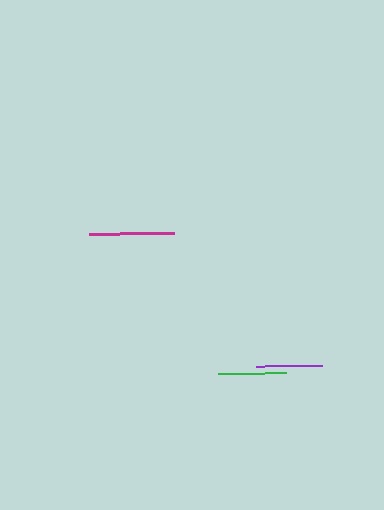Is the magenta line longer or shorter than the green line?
The magenta line is longer than the green line.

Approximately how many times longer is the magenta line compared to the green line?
The magenta line is approximately 1.2 times the length of the green line.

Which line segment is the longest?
The magenta line is the longest at approximately 85 pixels.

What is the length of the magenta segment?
The magenta segment is approximately 85 pixels long.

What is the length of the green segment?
The green segment is approximately 68 pixels long.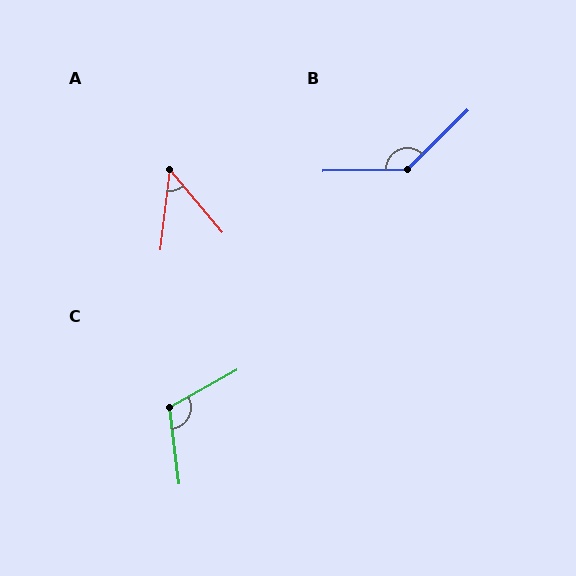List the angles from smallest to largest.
A (47°), C (112°), B (137°).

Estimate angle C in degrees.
Approximately 112 degrees.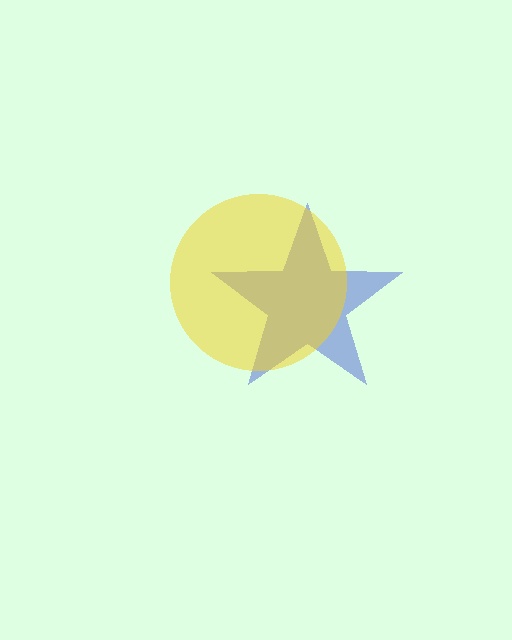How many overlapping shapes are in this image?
There are 2 overlapping shapes in the image.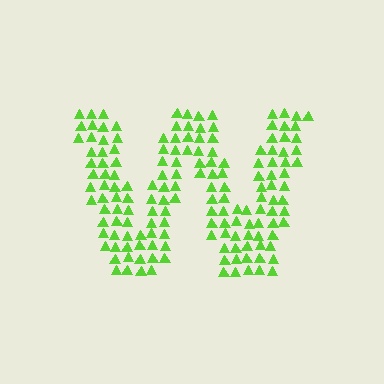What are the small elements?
The small elements are triangles.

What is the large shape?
The large shape is the letter W.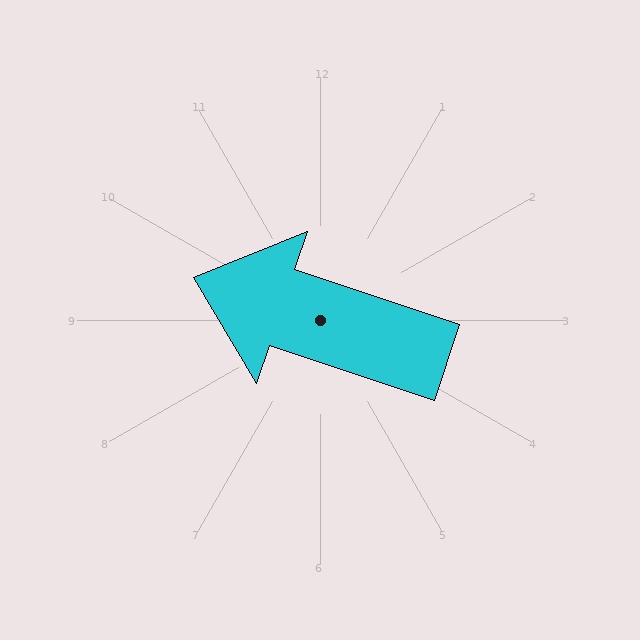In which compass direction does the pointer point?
West.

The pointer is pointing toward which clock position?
Roughly 10 o'clock.